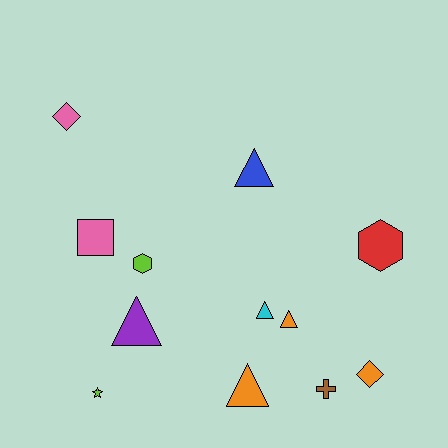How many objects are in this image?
There are 12 objects.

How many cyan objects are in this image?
There is 1 cyan object.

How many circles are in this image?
There are no circles.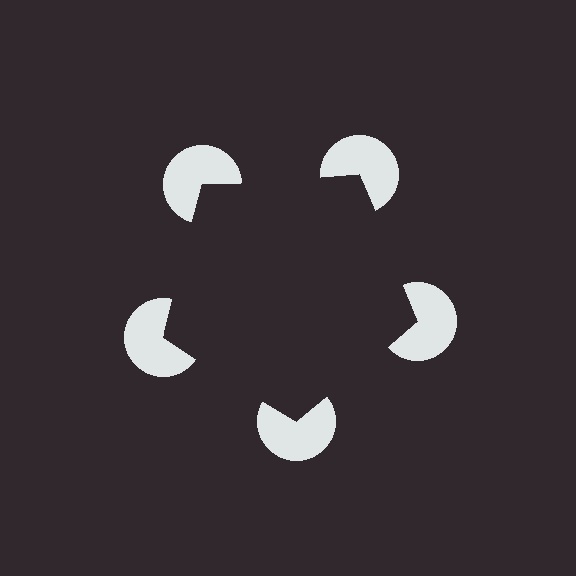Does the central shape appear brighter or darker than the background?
It typically appears slightly darker than the background, even though no actual brightness change is drawn.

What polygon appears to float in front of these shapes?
An illusory pentagon — its edges are inferred from the aligned wedge cuts in the pac-man discs, not physically drawn.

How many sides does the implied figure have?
5 sides.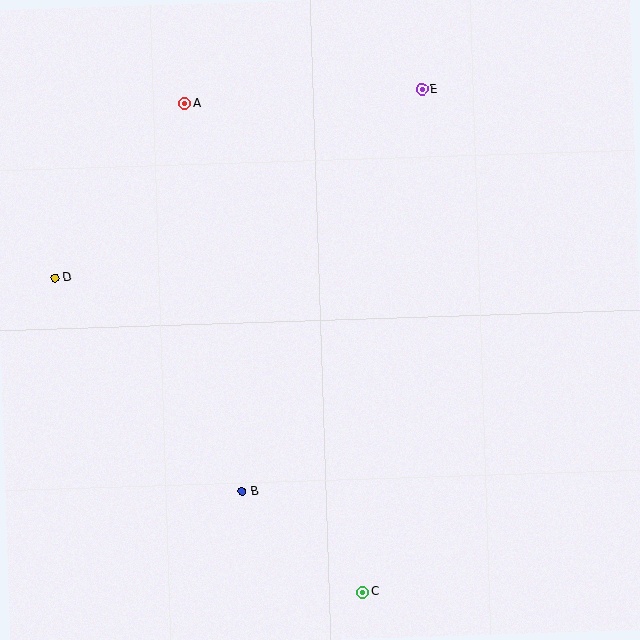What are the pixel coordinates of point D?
Point D is at (55, 278).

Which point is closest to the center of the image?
Point B at (242, 491) is closest to the center.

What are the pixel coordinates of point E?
Point E is at (422, 89).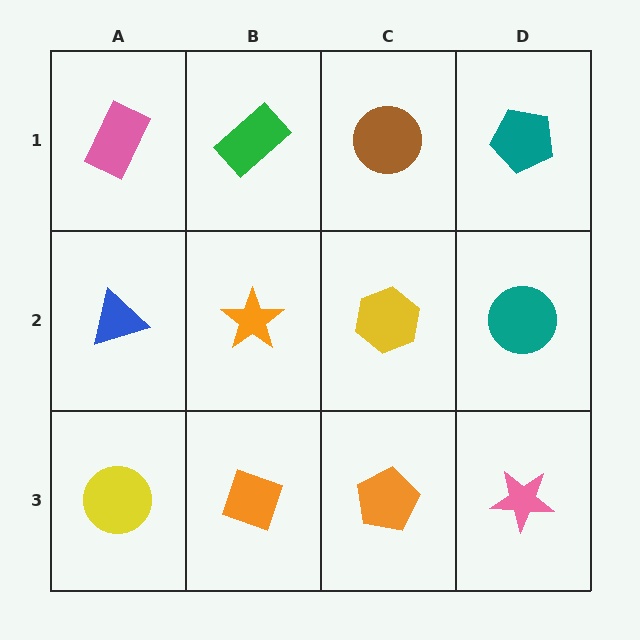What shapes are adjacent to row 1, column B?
An orange star (row 2, column B), a pink rectangle (row 1, column A), a brown circle (row 1, column C).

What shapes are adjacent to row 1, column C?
A yellow hexagon (row 2, column C), a green rectangle (row 1, column B), a teal pentagon (row 1, column D).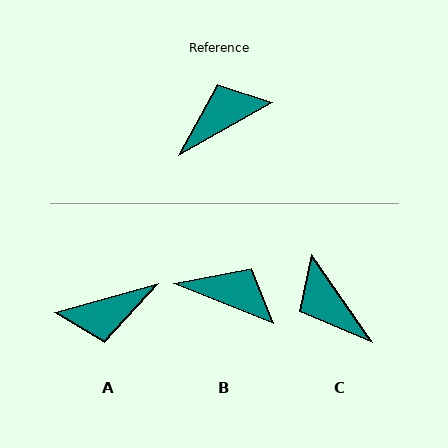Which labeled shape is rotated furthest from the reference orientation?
A, about 166 degrees away.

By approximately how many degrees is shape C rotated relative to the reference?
Approximately 95 degrees counter-clockwise.